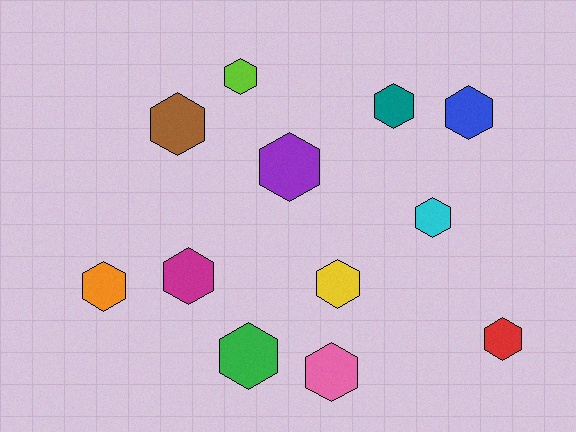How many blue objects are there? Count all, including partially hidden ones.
There is 1 blue object.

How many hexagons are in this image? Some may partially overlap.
There are 12 hexagons.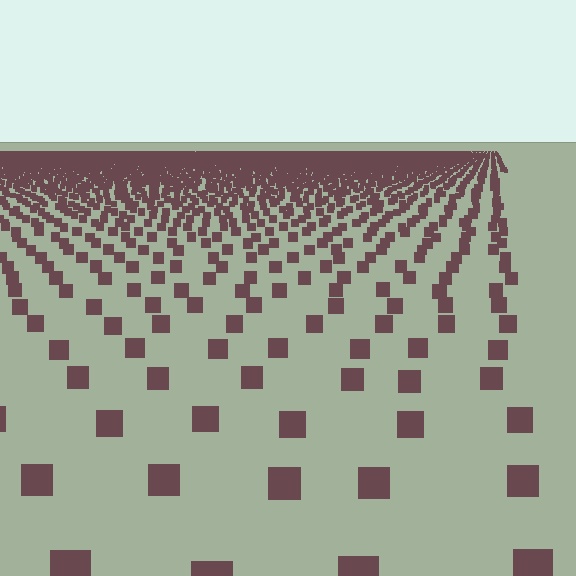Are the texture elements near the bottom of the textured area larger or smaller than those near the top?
Larger. Near the bottom, elements are closer to the viewer and appear at a bigger on-screen size.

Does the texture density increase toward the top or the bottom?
Density increases toward the top.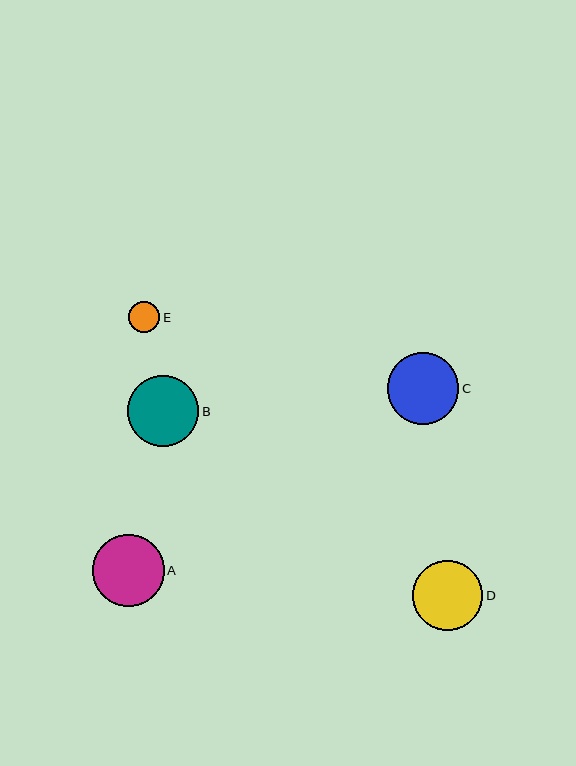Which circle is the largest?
Circle A is the largest with a size of approximately 72 pixels.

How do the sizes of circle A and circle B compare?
Circle A and circle B are approximately the same size.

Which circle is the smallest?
Circle E is the smallest with a size of approximately 31 pixels.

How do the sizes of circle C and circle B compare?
Circle C and circle B are approximately the same size.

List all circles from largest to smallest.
From largest to smallest: A, C, B, D, E.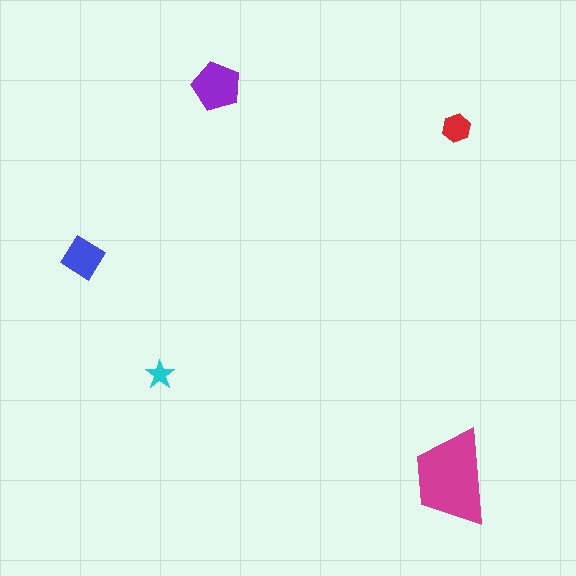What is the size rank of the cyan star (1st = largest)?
5th.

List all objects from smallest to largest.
The cyan star, the red hexagon, the blue diamond, the purple pentagon, the magenta trapezoid.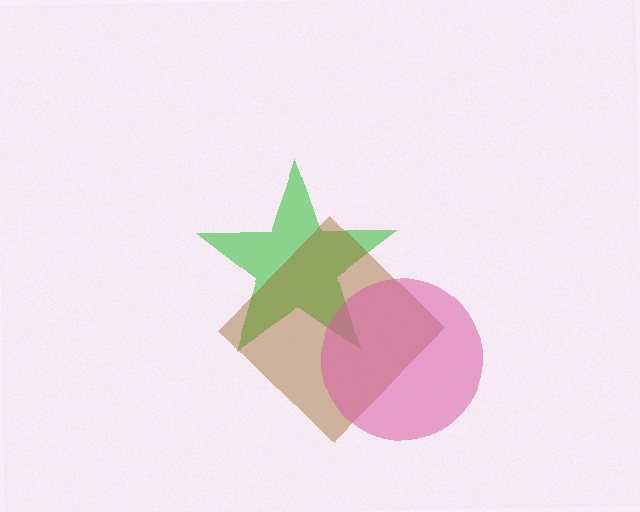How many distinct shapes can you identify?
There are 3 distinct shapes: a green star, a brown diamond, a pink circle.